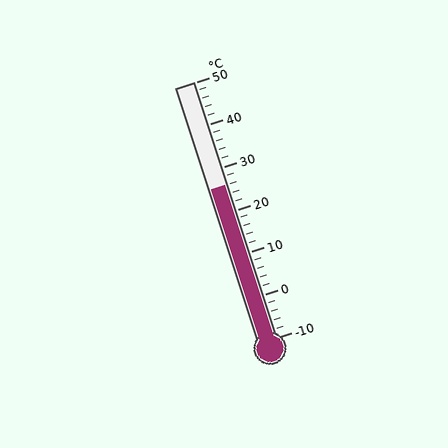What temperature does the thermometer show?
The thermometer shows approximately 26°C.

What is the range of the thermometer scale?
The thermometer scale ranges from -10°C to 50°C.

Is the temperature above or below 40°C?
The temperature is below 40°C.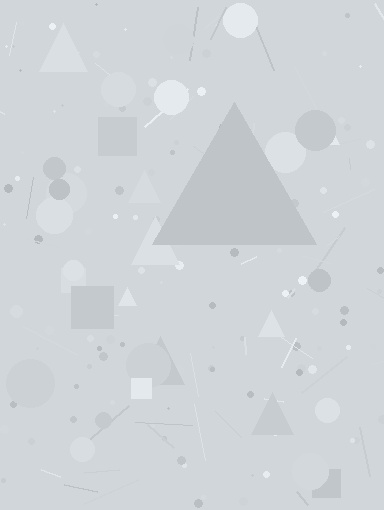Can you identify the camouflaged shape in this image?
The camouflaged shape is a triangle.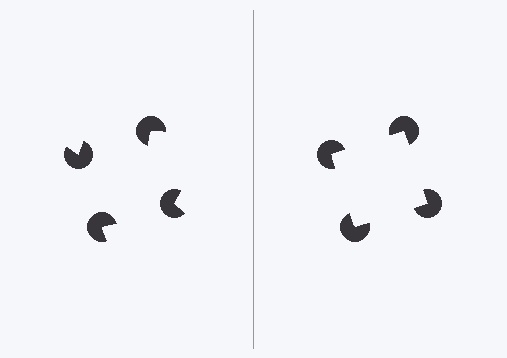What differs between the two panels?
The pac-man discs are positioned identically on both sides; only the wedge orientations differ. On the right they align to a square; on the left they are misaligned.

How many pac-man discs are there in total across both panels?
8 — 4 on each side.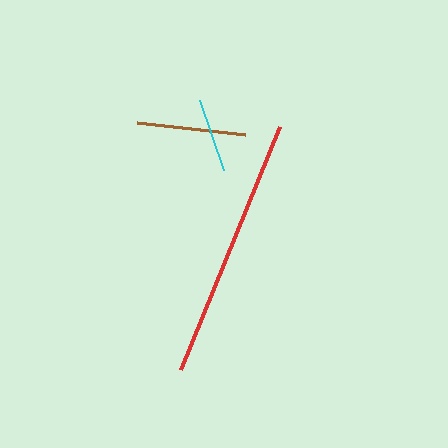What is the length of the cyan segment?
The cyan segment is approximately 74 pixels long.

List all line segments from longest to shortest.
From longest to shortest: red, brown, cyan.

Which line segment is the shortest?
The cyan line is the shortest at approximately 74 pixels.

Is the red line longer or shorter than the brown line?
The red line is longer than the brown line.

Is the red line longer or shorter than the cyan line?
The red line is longer than the cyan line.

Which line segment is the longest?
The red line is the longest at approximately 262 pixels.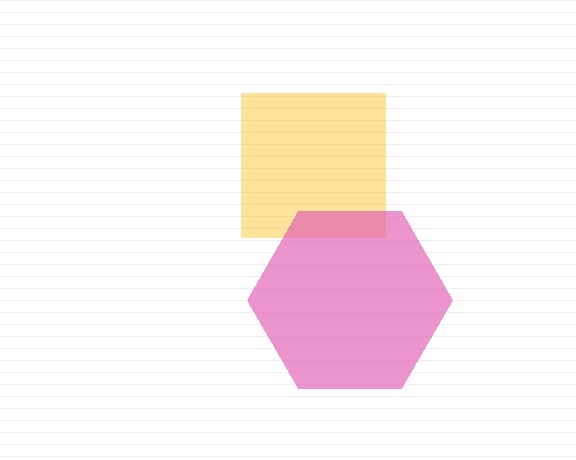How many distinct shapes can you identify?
There are 2 distinct shapes: a yellow square, a pink hexagon.